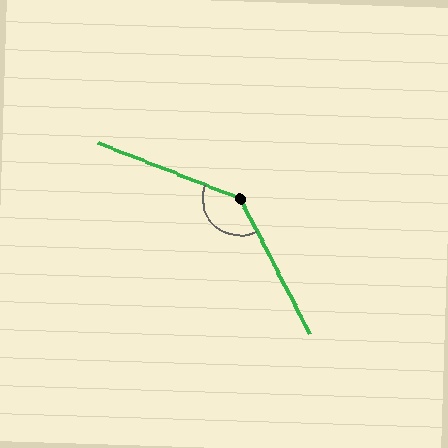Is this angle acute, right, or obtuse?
It is obtuse.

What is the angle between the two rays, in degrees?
Approximately 139 degrees.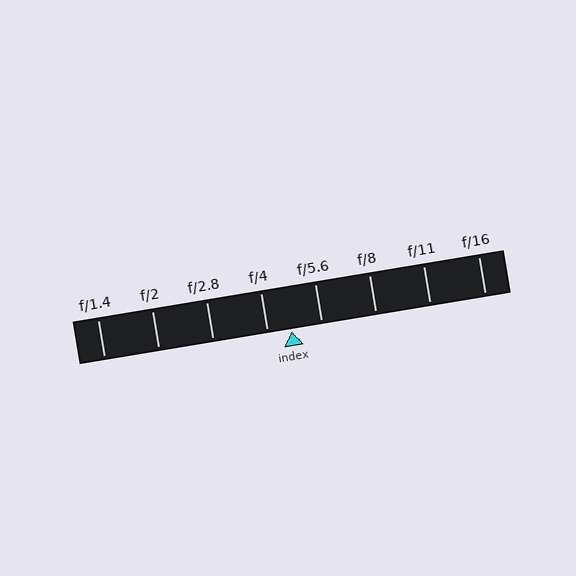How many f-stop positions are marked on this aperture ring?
There are 8 f-stop positions marked.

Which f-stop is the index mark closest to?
The index mark is closest to f/4.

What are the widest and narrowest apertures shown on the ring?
The widest aperture shown is f/1.4 and the narrowest is f/16.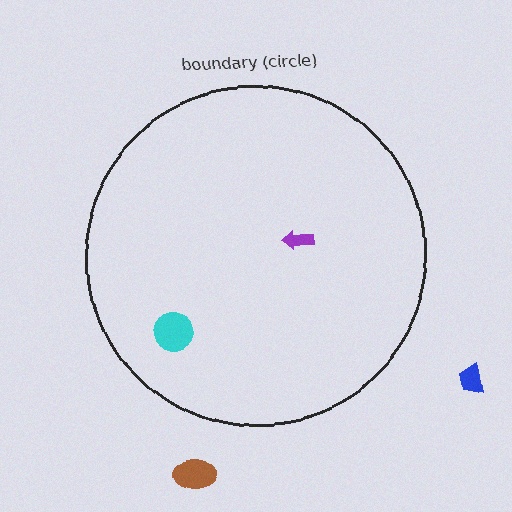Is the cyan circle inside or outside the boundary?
Inside.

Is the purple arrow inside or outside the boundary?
Inside.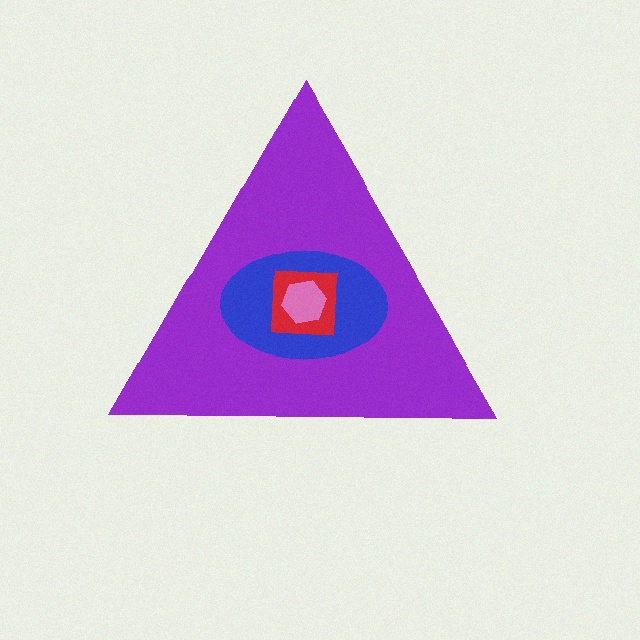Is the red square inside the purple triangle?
Yes.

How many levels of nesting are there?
4.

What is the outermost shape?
The purple triangle.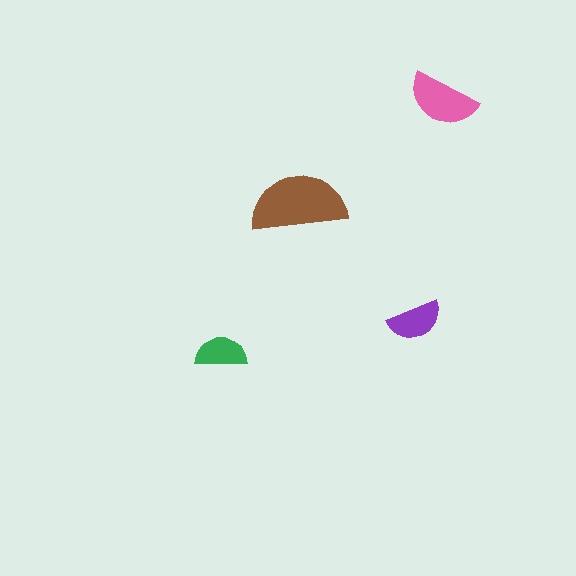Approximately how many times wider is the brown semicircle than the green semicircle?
About 2 times wider.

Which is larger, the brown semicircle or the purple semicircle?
The brown one.